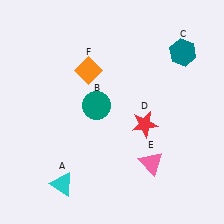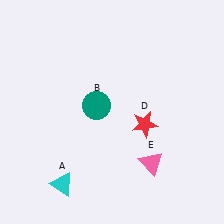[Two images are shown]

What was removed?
The orange diamond (F), the teal hexagon (C) were removed in Image 2.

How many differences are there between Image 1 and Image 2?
There are 2 differences between the two images.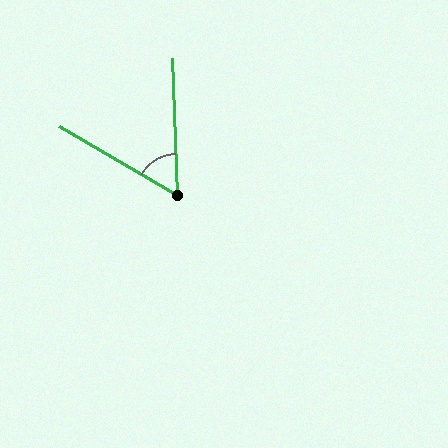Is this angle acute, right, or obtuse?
It is acute.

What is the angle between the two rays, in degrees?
Approximately 58 degrees.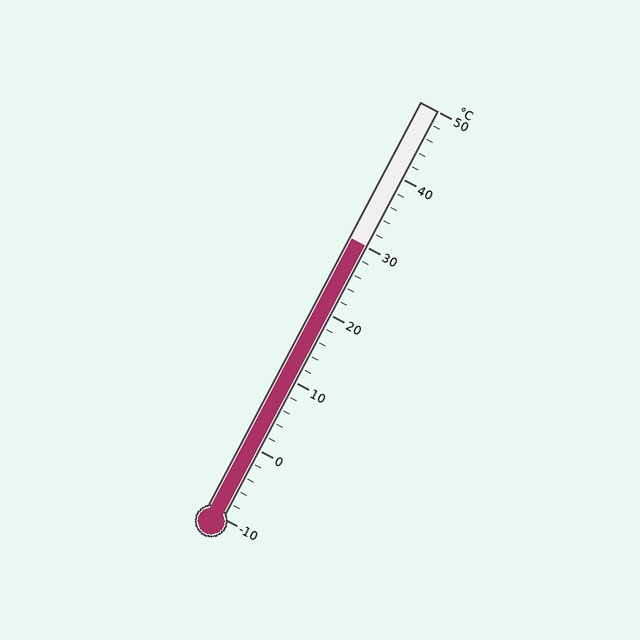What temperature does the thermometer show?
The thermometer shows approximately 30°C.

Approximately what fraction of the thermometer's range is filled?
The thermometer is filled to approximately 65% of its range.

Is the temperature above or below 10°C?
The temperature is above 10°C.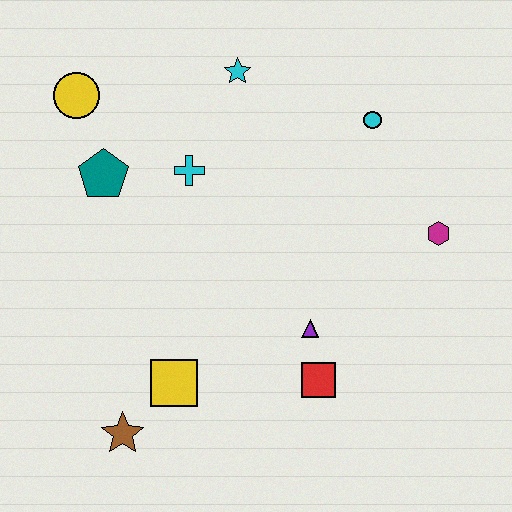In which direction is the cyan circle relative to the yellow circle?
The cyan circle is to the right of the yellow circle.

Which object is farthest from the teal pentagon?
The magenta hexagon is farthest from the teal pentagon.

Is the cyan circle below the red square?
No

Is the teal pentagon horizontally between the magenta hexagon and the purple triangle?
No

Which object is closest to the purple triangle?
The red square is closest to the purple triangle.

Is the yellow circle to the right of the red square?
No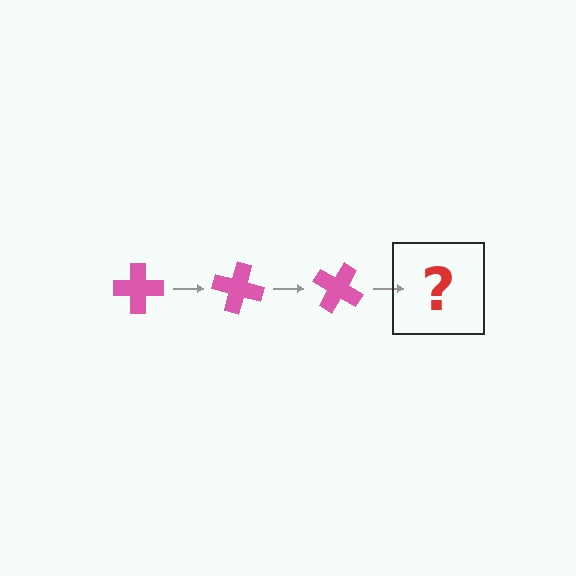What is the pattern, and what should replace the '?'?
The pattern is that the cross rotates 15 degrees each step. The '?' should be a pink cross rotated 45 degrees.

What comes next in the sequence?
The next element should be a pink cross rotated 45 degrees.